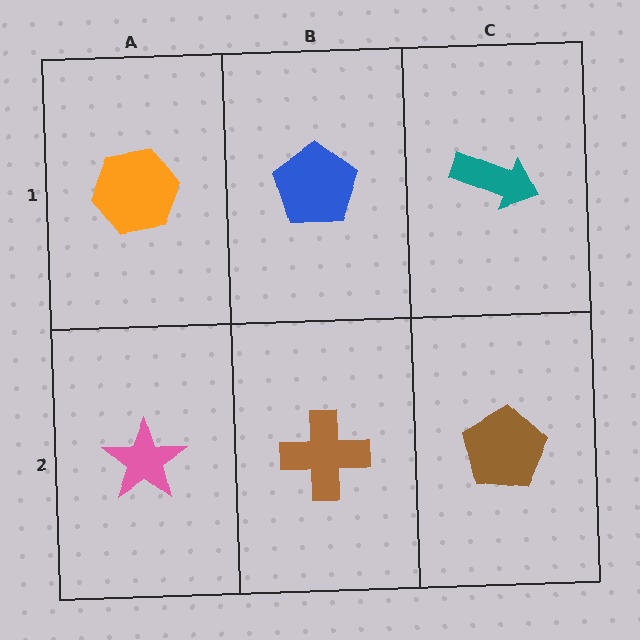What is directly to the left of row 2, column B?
A pink star.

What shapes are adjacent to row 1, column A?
A pink star (row 2, column A), a blue pentagon (row 1, column B).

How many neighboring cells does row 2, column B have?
3.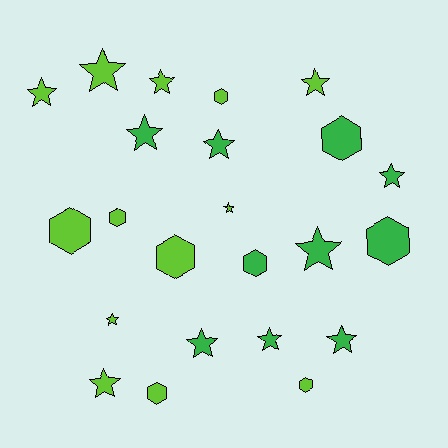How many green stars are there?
There are 7 green stars.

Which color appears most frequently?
Lime, with 13 objects.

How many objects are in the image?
There are 23 objects.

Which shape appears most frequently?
Star, with 14 objects.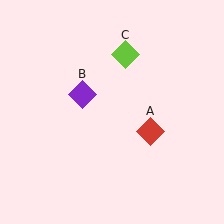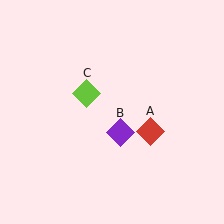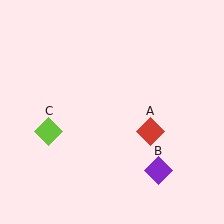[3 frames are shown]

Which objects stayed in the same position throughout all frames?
Red diamond (object A) remained stationary.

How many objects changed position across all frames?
2 objects changed position: purple diamond (object B), lime diamond (object C).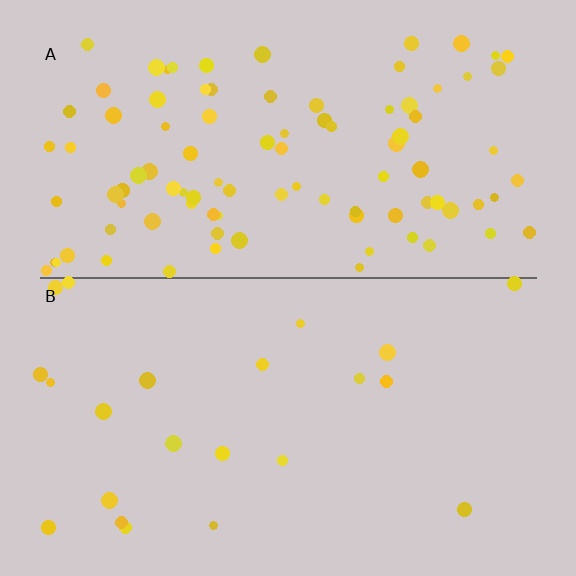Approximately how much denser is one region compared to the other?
Approximately 4.1× — region A over region B.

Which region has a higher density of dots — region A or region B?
A (the top).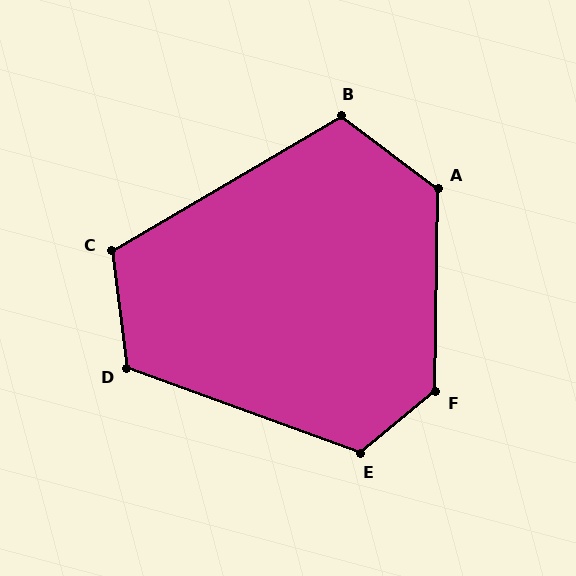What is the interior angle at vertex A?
Approximately 126 degrees (obtuse).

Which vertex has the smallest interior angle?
B, at approximately 113 degrees.